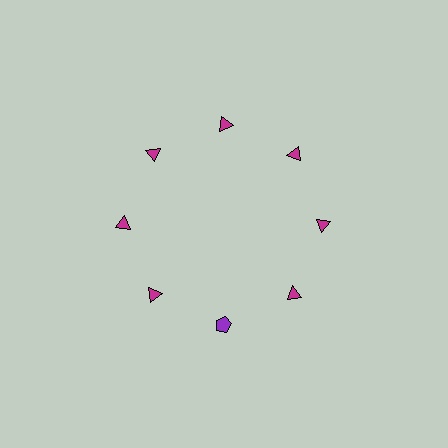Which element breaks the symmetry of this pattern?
The purple pentagon at roughly the 6 o'clock position breaks the symmetry. All other shapes are magenta triangles.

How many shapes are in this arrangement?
There are 8 shapes arranged in a ring pattern.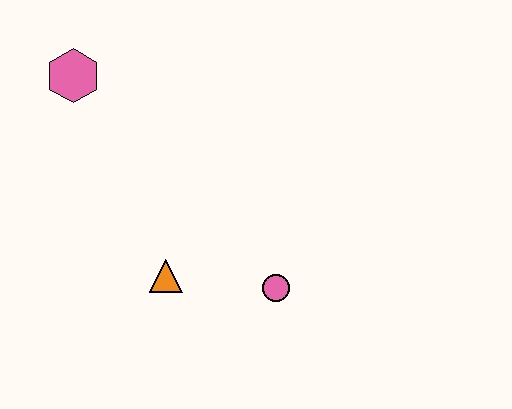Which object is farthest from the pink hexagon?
The pink circle is farthest from the pink hexagon.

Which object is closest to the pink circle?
The orange triangle is closest to the pink circle.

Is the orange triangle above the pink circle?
Yes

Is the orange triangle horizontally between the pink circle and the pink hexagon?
Yes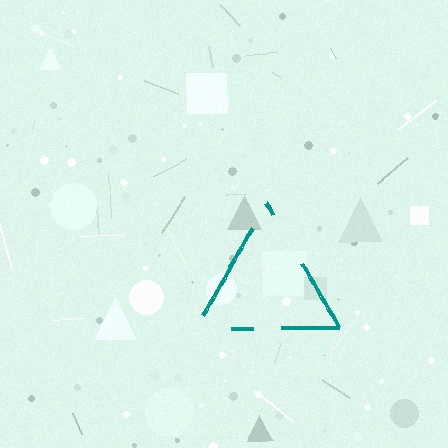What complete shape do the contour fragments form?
The contour fragments form a triangle.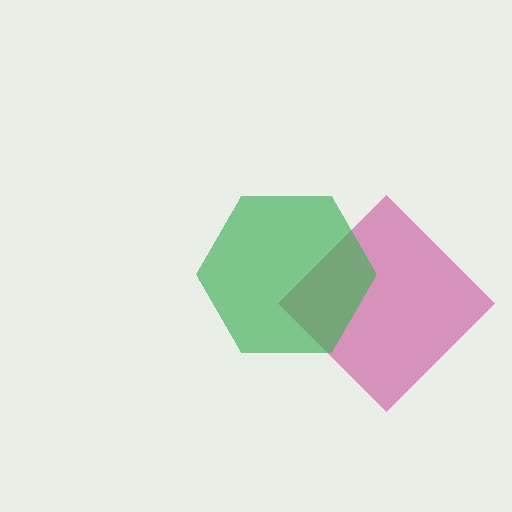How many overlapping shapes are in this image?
There are 2 overlapping shapes in the image.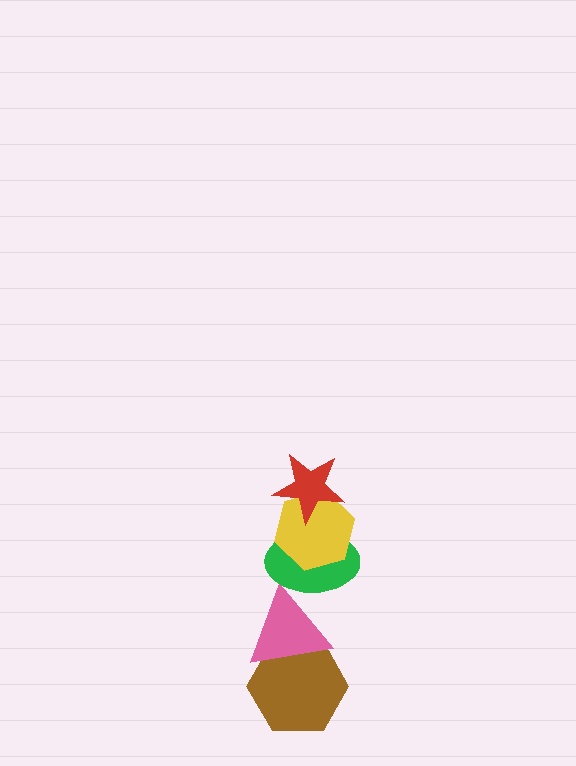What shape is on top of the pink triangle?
The green ellipse is on top of the pink triangle.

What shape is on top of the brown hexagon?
The pink triangle is on top of the brown hexagon.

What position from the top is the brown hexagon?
The brown hexagon is 5th from the top.